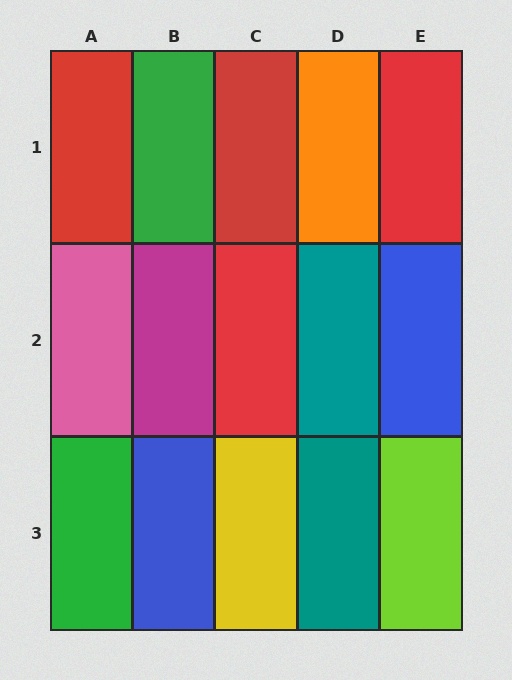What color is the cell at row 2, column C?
Red.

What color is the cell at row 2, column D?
Teal.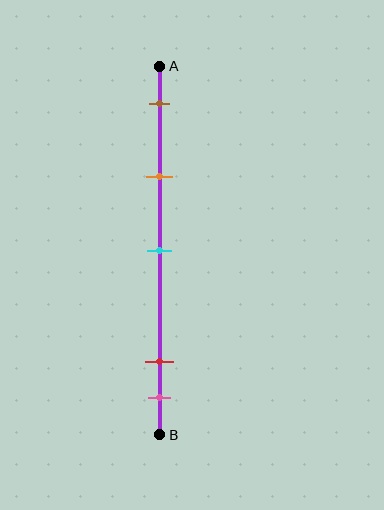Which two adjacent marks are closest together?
The red and pink marks are the closest adjacent pair.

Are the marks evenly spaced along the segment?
No, the marks are not evenly spaced.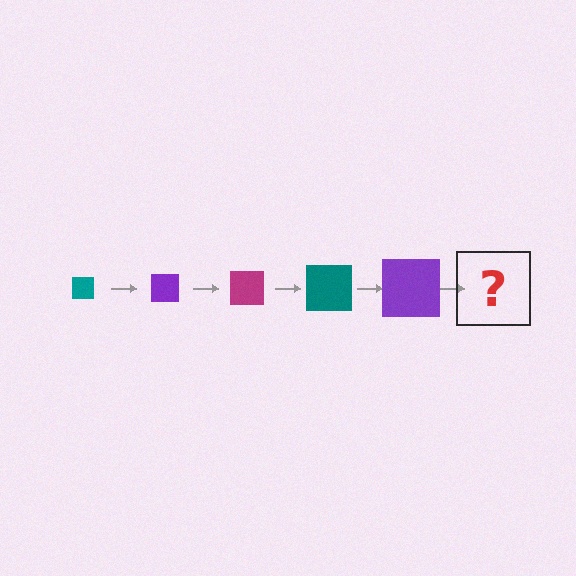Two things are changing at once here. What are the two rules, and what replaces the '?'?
The two rules are that the square grows larger each step and the color cycles through teal, purple, and magenta. The '?' should be a magenta square, larger than the previous one.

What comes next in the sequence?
The next element should be a magenta square, larger than the previous one.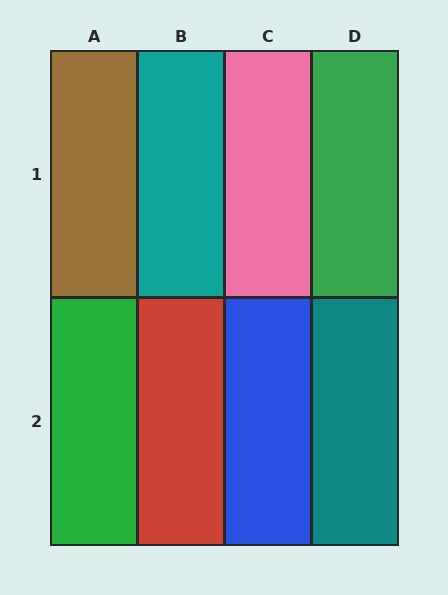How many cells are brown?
1 cell is brown.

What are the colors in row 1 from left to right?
Brown, teal, pink, green.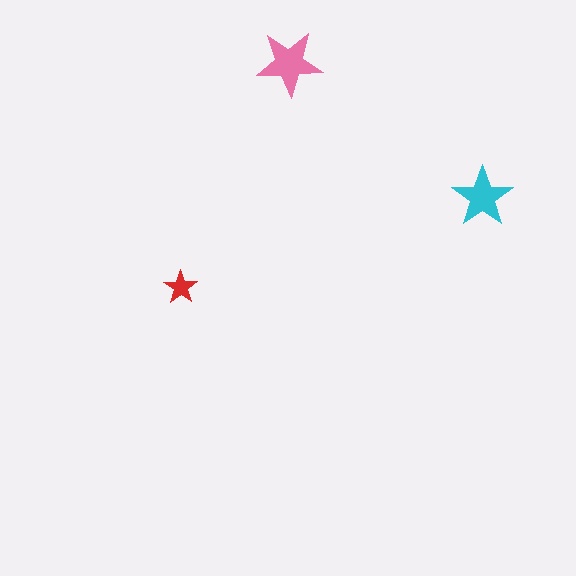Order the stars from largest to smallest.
the pink one, the cyan one, the red one.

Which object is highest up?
The pink star is topmost.